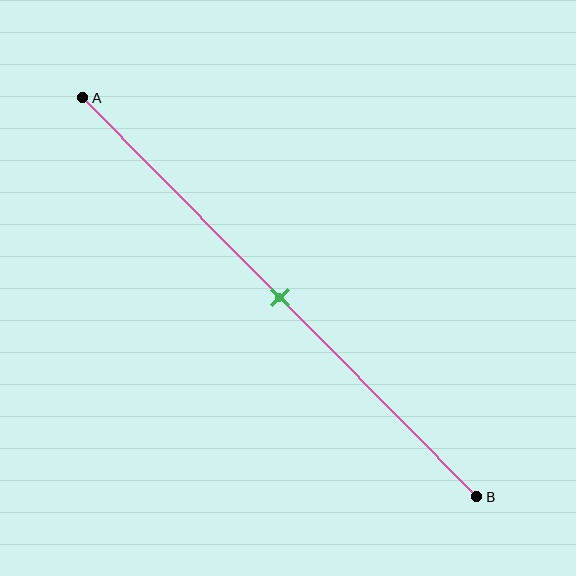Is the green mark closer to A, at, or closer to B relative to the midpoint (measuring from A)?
The green mark is approximately at the midpoint of segment AB.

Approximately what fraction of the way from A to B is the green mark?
The green mark is approximately 50% of the way from A to B.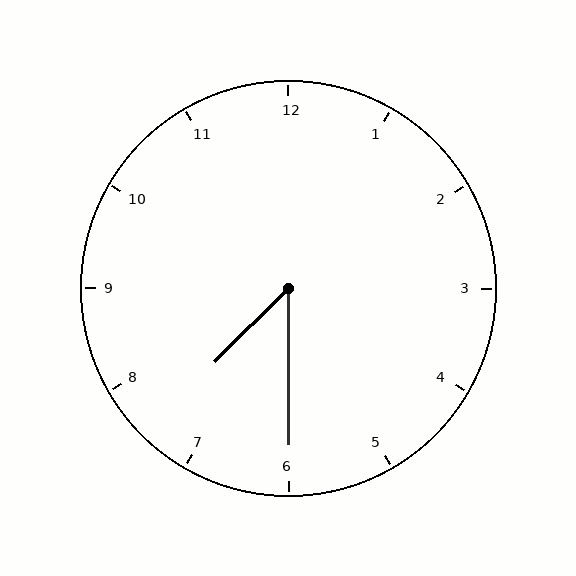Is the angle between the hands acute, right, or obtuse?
It is acute.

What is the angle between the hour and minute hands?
Approximately 45 degrees.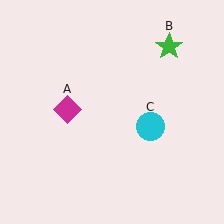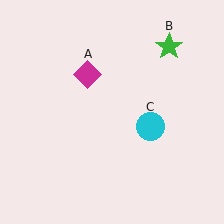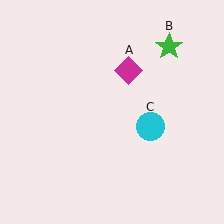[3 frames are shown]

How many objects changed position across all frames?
1 object changed position: magenta diamond (object A).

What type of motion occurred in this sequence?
The magenta diamond (object A) rotated clockwise around the center of the scene.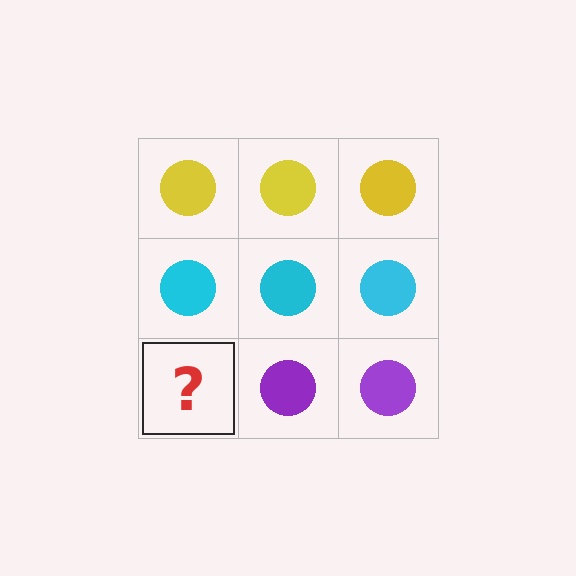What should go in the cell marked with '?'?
The missing cell should contain a purple circle.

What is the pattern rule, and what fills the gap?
The rule is that each row has a consistent color. The gap should be filled with a purple circle.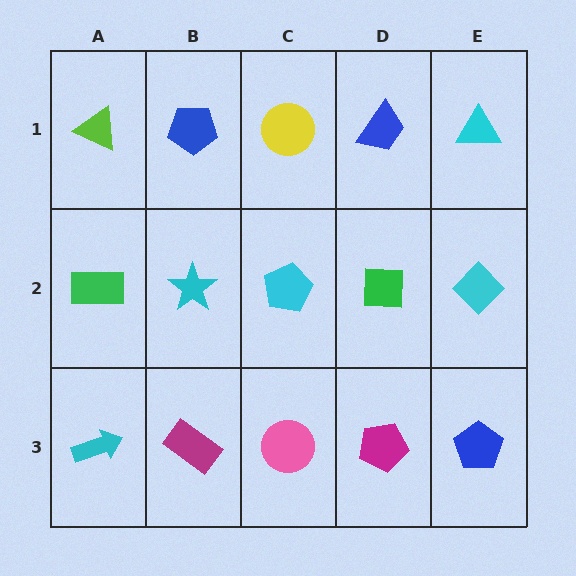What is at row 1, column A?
A lime triangle.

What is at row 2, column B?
A cyan star.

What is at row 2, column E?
A cyan diamond.